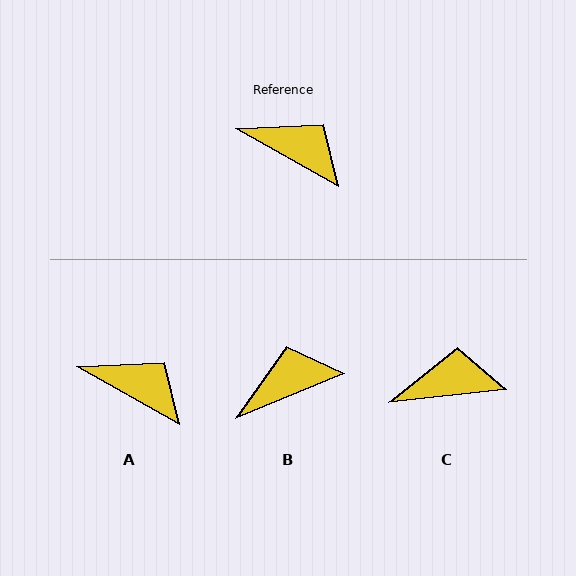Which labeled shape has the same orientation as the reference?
A.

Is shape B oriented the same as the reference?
No, it is off by about 52 degrees.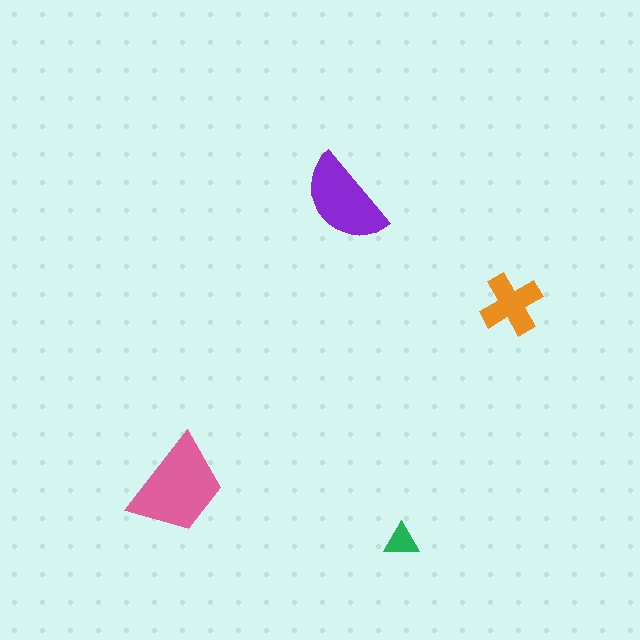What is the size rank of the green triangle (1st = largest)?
4th.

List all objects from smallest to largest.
The green triangle, the orange cross, the purple semicircle, the pink trapezoid.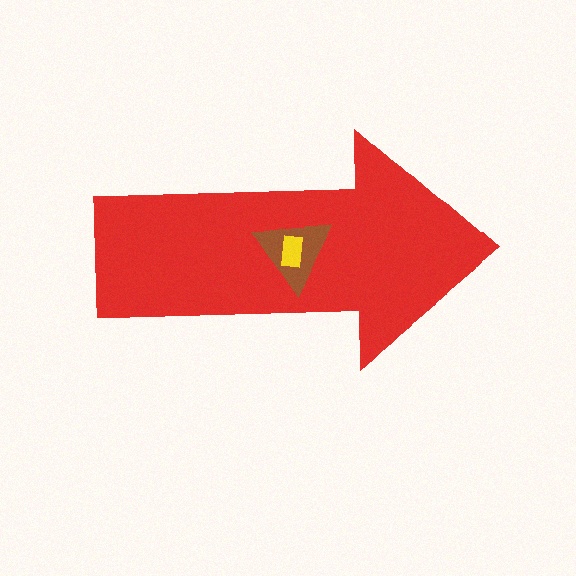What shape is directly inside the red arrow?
The brown triangle.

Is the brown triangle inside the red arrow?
Yes.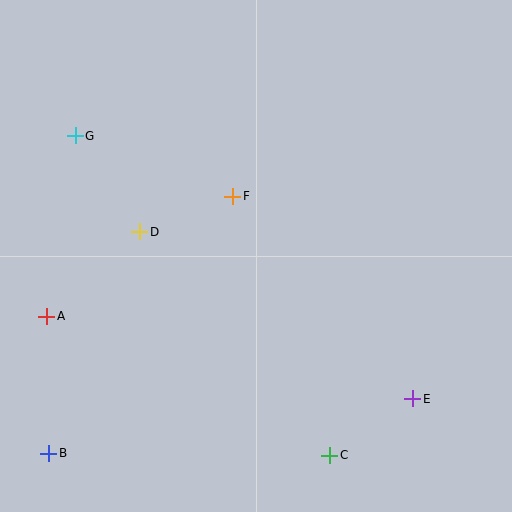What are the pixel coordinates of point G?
Point G is at (75, 136).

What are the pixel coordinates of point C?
Point C is at (330, 455).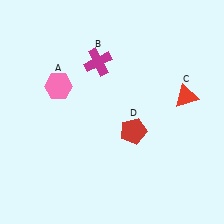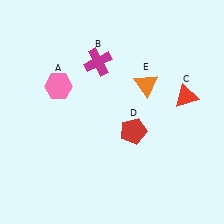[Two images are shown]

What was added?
An orange triangle (E) was added in Image 2.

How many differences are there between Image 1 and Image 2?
There is 1 difference between the two images.